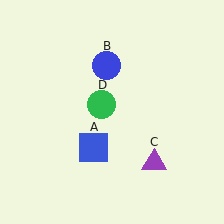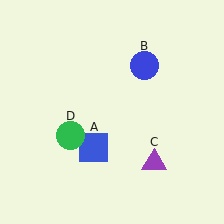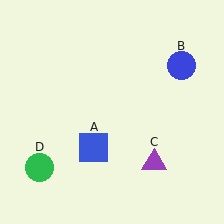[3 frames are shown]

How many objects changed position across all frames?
2 objects changed position: blue circle (object B), green circle (object D).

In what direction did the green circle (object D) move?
The green circle (object D) moved down and to the left.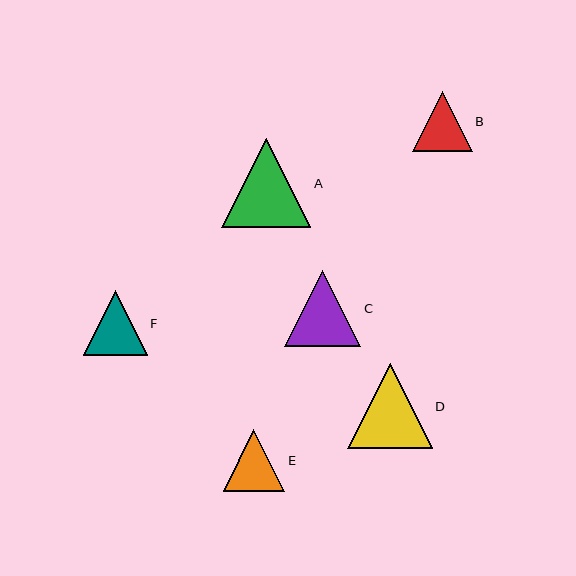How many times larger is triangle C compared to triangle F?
Triangle C is approximately 1.2 times the size of triangle F.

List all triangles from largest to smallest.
From largest to smallest: A, D, C, F, E, B.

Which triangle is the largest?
Triangle A is the largest with a size of approximately 89 pixels.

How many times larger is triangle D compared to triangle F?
Triangle D is approximately 1.3 times the size of triangle F.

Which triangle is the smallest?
Triangle B is the smallest with a size of approximately 60 pixels.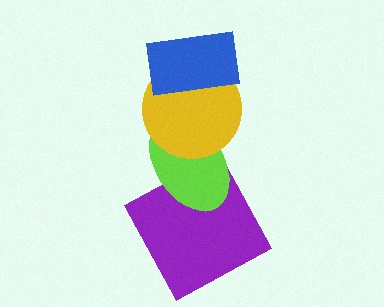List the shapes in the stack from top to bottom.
From top to bottom: the blue rectangle, the yellow circle, the lime ellipse, the purple square.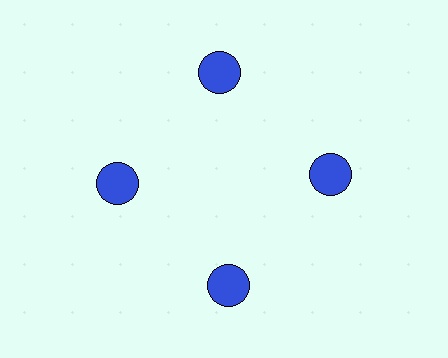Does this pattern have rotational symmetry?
Yes, this pattern has 4-fold rotational symmetry. It looks the same after rotating 90 degrees around the center.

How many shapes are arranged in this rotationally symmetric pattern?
There are 4 shapes, arranged in 4 groups of 1.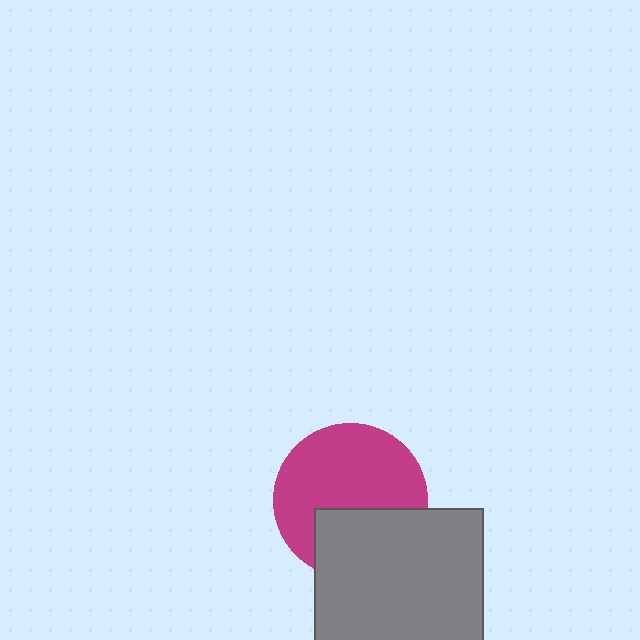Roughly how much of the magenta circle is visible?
About half of it is visible (roughly 65%).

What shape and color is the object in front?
The object in front is a gray rectangle.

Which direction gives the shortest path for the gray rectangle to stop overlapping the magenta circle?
Moving down gives the shortest separation.